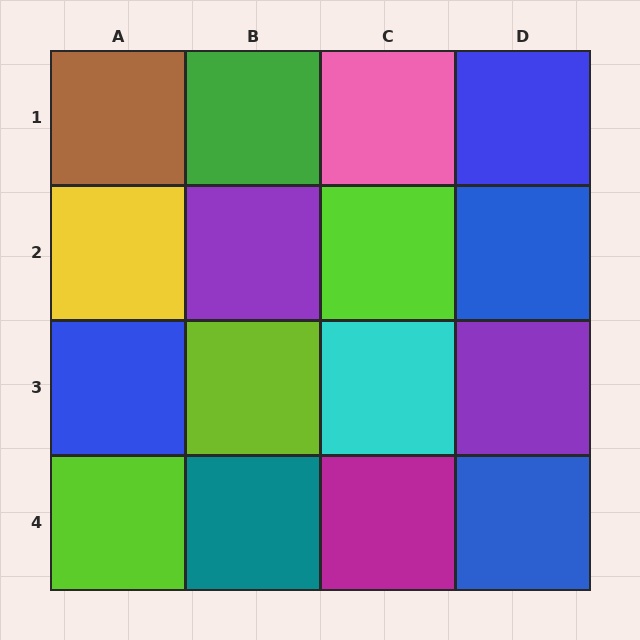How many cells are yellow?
1 cell is yellow.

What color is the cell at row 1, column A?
Brown.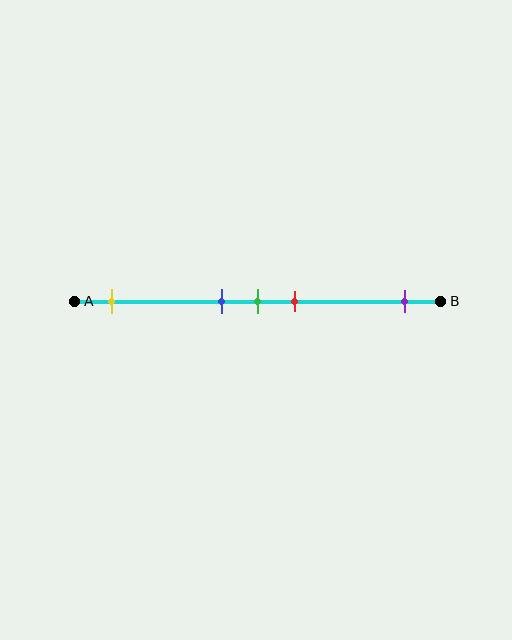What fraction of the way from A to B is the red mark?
The red mark is approximately 60% (0.6) of the way from A to B.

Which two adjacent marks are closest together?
The blue and green marks are the closest adjacent pair.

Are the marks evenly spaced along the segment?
No, the marks are not evenly spaced.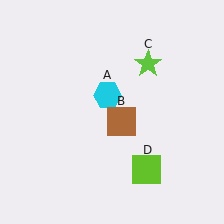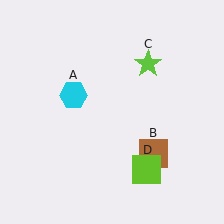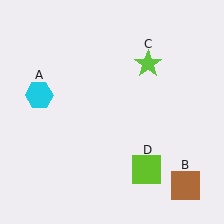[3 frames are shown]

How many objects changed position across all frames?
2 objects changed position: cyan hexagon (object A), brown square (object B).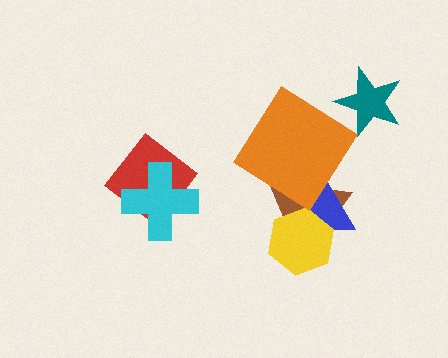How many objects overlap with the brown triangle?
3 objects overlap with the brown triangle.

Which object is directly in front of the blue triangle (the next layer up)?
The yellow hexagon is directly in front of the blue triangle.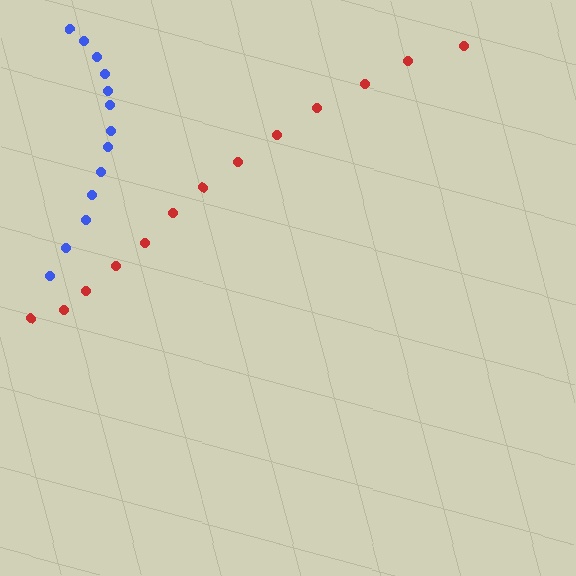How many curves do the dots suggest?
There are 2 distinct paths.